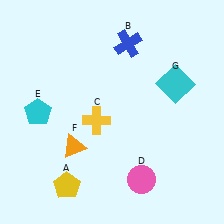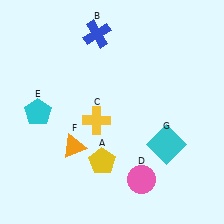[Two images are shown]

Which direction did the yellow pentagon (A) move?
The yellow pentagon (A) moved right.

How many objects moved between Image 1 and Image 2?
3 objects moved between the two images.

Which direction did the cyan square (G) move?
The cyan square (G) moved down.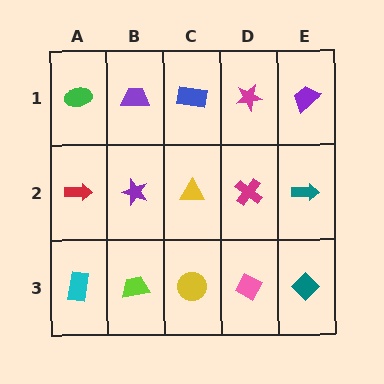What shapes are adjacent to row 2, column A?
A green ellipse (row 1, column A), a cyan rectangle (row 3, column A), a purple star (row 2, column B).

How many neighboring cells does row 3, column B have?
3.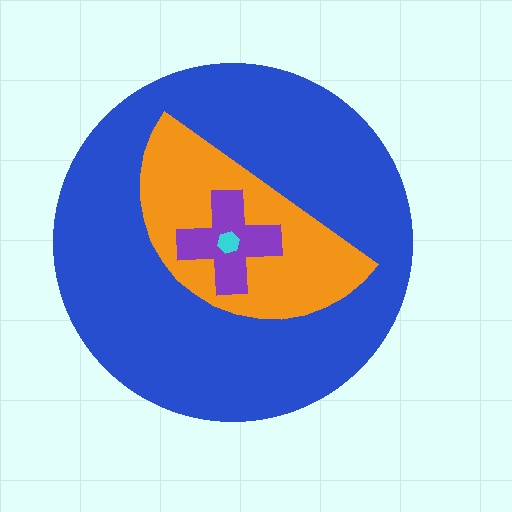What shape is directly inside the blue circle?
The orange semicircle.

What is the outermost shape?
The blue circle.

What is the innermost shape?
The cyan hexagon.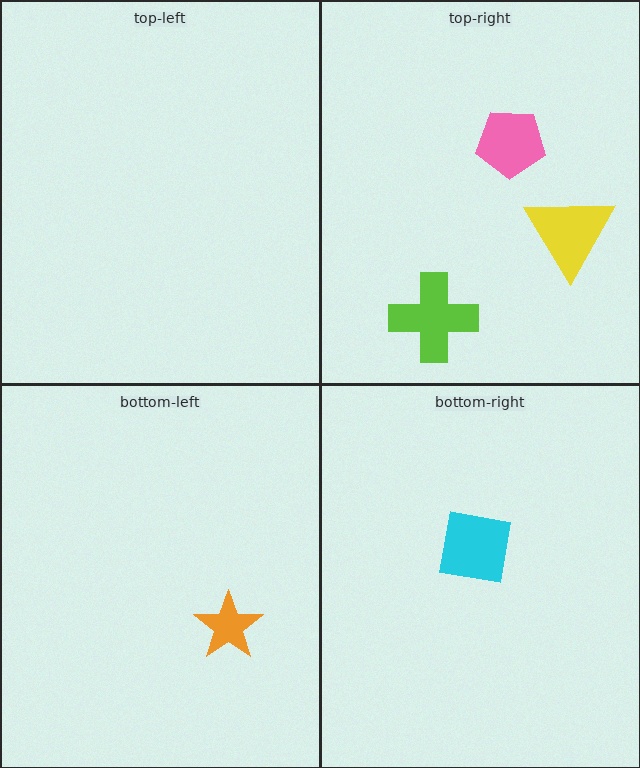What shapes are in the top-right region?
The yellow triangle, the lime cross, the pink pentagon.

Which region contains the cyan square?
The bottom-right region.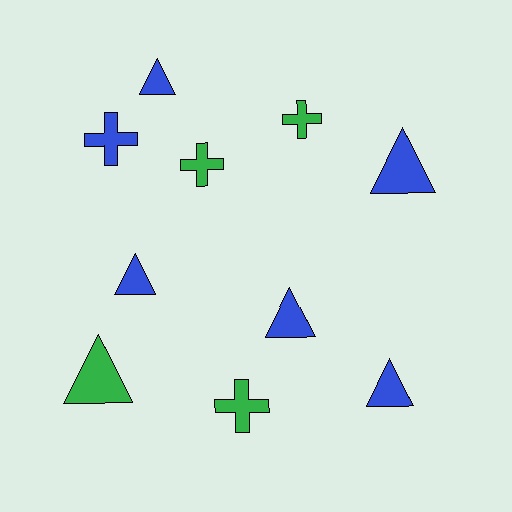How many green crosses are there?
There are 3 green crosses.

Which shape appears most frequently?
Triangle, with 6 objects.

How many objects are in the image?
There are 10 objects.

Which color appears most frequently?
Blue, with 6 objects.